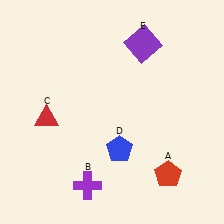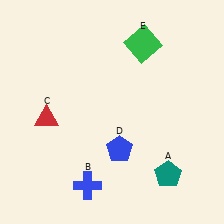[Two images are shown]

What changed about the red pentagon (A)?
In Image 1, A is red. In Image 2, it changed to teal.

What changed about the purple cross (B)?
In Image 1, B is purple. In Image 2, it changed to blue.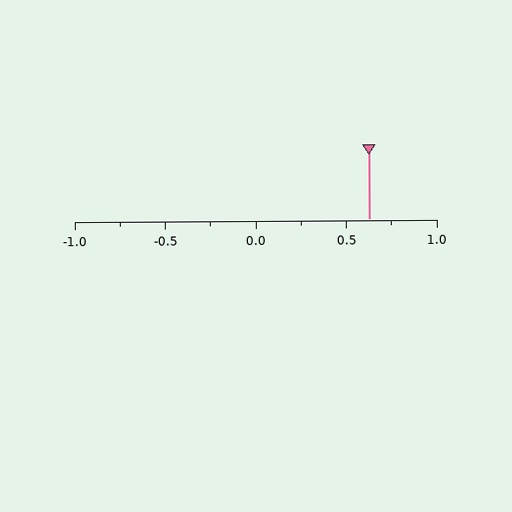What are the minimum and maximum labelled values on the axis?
The axis runs from -1.0 to 1.0.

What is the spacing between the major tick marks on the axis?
The major ticks are spaced 0.5 apart.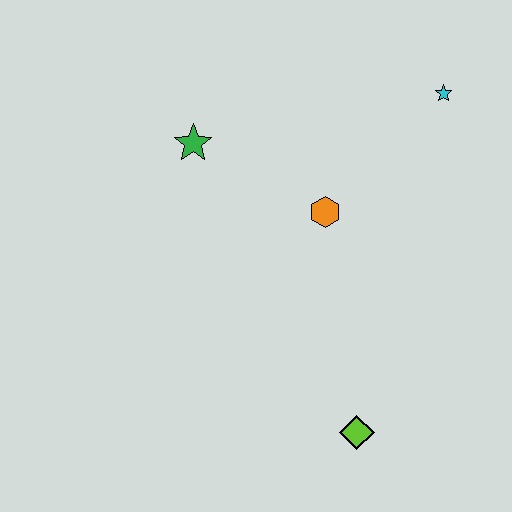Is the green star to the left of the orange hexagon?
Yes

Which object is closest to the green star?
The orange hexagon is closest to the green star.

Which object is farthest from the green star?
The lime diamond is farthest from the green star.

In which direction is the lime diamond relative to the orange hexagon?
The lime diamond is below the orange hexagon.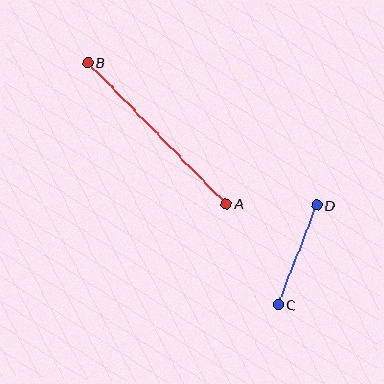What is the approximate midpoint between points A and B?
The midpoint is at approximately (157, 133) pixels.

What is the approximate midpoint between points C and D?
The midpoint is at approximately (298, 255) pixels.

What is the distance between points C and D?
The distance is approximately 106 pixels.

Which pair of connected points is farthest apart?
Points A and B are farthest apart.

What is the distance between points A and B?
The distance is approximately 198 pixels.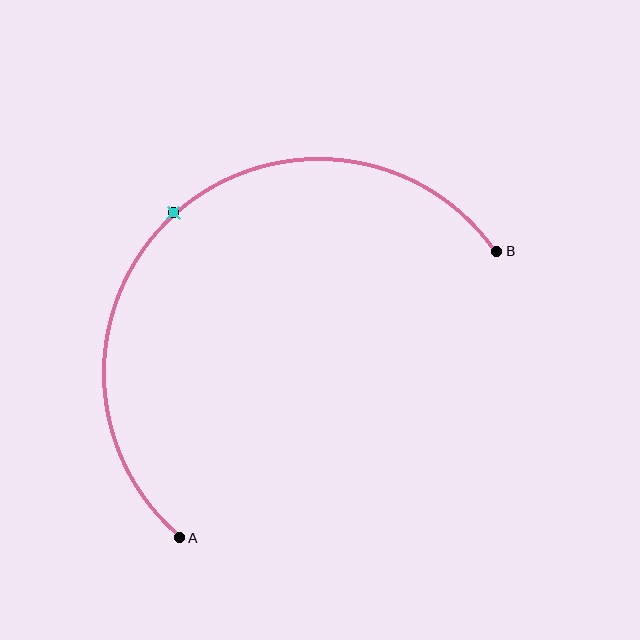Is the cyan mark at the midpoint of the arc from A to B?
Yes. The cyan mark lies on the arc at equal arc-length from both A and B — it is the arc midpoint.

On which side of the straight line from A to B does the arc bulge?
The arc bulges above and to the left of the straight line connecting A and B.